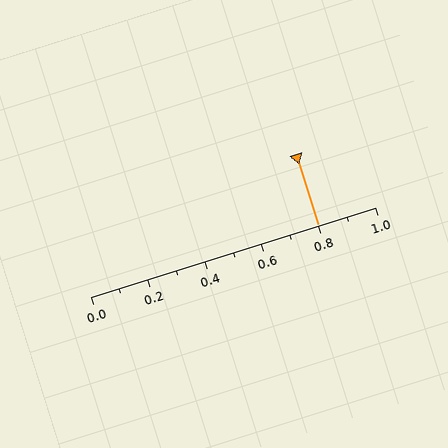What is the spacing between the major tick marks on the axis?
The major ticks are spaced 0.2 apart.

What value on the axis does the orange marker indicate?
The marker indicates approximately 0.8.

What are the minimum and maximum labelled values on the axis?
The axis runs from 0.0 to 1.0.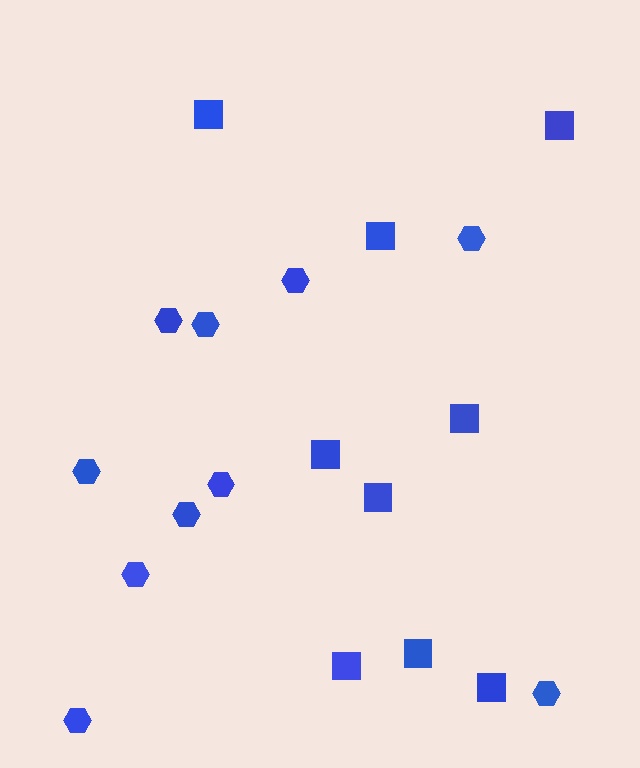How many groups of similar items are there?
There are 2 groups: one group of hexagons (10) and one group of squares (9).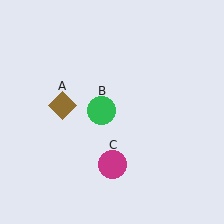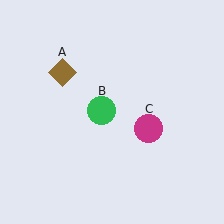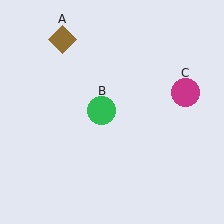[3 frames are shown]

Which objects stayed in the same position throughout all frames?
Green circle (object B) remained stationary.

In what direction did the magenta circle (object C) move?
The magenta circle (object C) moved up and to the right.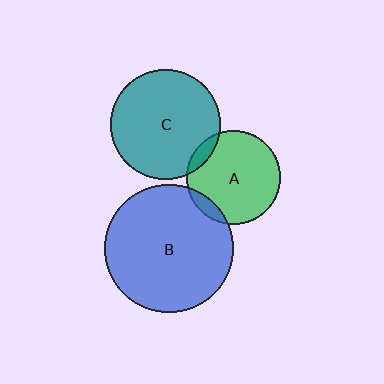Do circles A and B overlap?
Yes.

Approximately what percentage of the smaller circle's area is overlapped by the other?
Approximately 10%.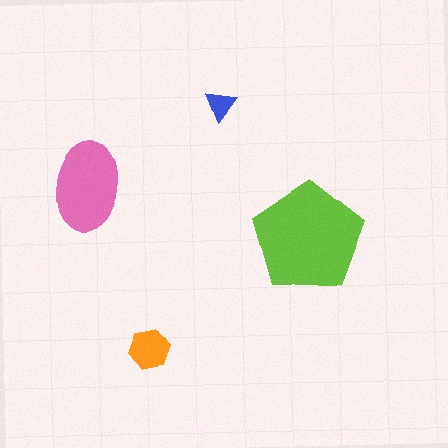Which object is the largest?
The lime pentagon.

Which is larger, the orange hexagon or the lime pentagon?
The lime pentagon.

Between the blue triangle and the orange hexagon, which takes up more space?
The orange hexagon.